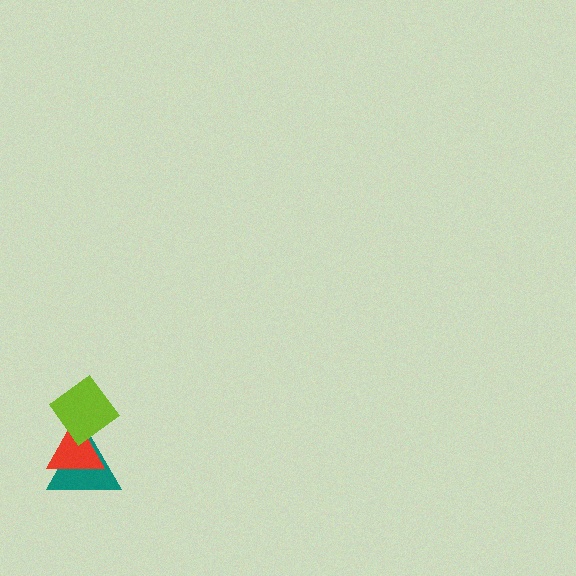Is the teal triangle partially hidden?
Yes, it is partially covered by another shape.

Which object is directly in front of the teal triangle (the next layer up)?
The red triangle is directly in front of the teal triangle.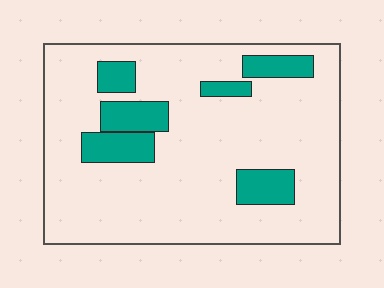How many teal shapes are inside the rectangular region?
6.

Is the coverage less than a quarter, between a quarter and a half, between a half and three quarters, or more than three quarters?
Less than a quarter.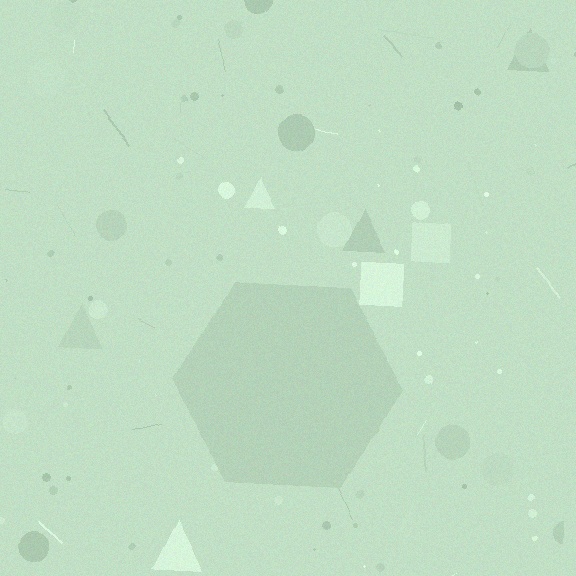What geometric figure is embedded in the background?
A hexagon is embedded in the background.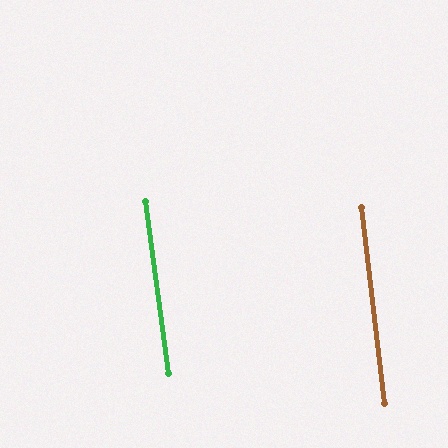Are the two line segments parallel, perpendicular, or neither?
Parallel — their directions differ by only 0.7°.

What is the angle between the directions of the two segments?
Approximately 1 degree.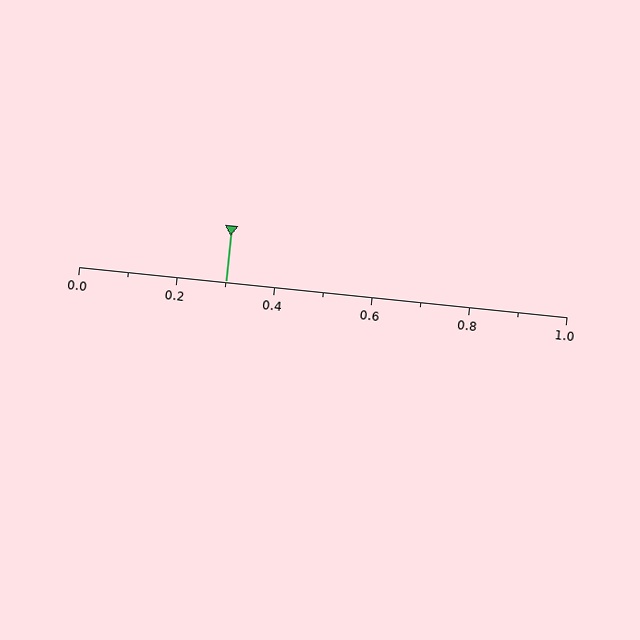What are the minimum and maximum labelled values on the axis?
The axis runs from 0.0 to 1.0.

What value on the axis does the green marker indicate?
The marker indicates approximately 0.3.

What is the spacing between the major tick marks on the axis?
The major ticks are spaced 0.2 apart.